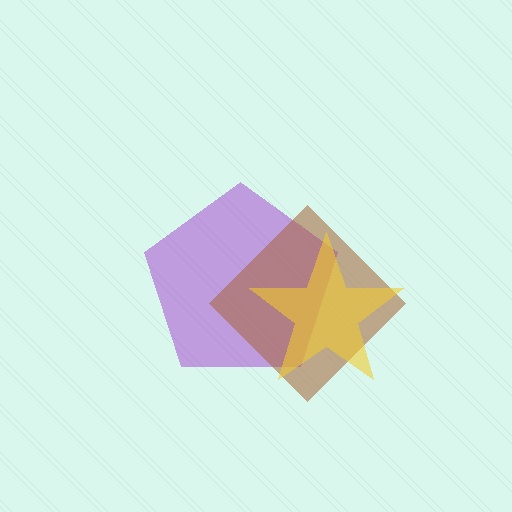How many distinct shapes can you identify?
There are 3 distinct shapes: a purple pentagon, a brown diamond, a yellow star.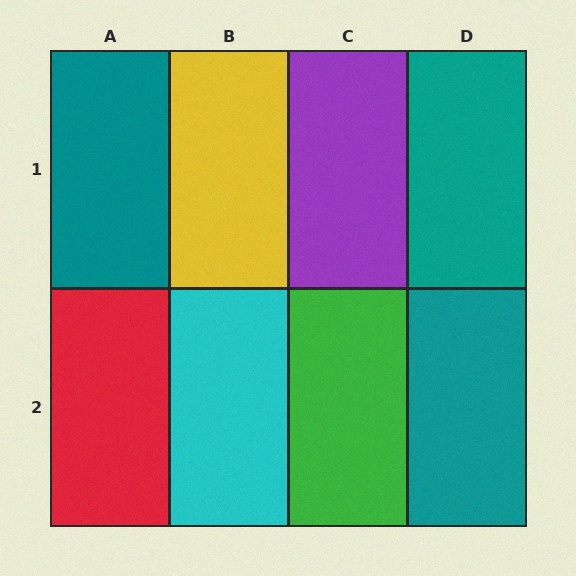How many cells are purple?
1 cell is purple.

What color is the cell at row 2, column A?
Red.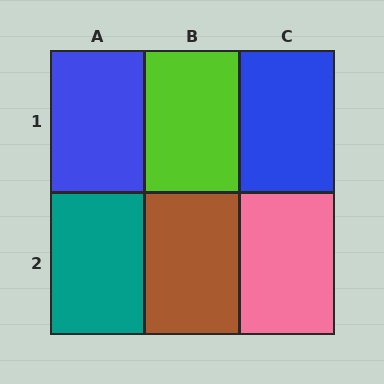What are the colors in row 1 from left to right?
Blue, lime, blue.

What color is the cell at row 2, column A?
Teal.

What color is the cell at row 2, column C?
Pink.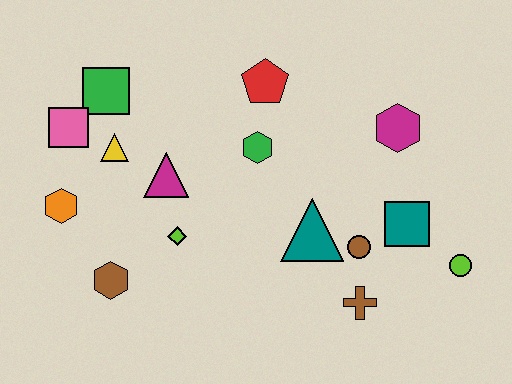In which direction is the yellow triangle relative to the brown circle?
The yellow triangle is to the left of the brown circle.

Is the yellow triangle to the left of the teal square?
Yes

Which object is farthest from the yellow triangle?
The lime circle is farthest from the yellow triangle.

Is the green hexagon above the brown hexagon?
Yes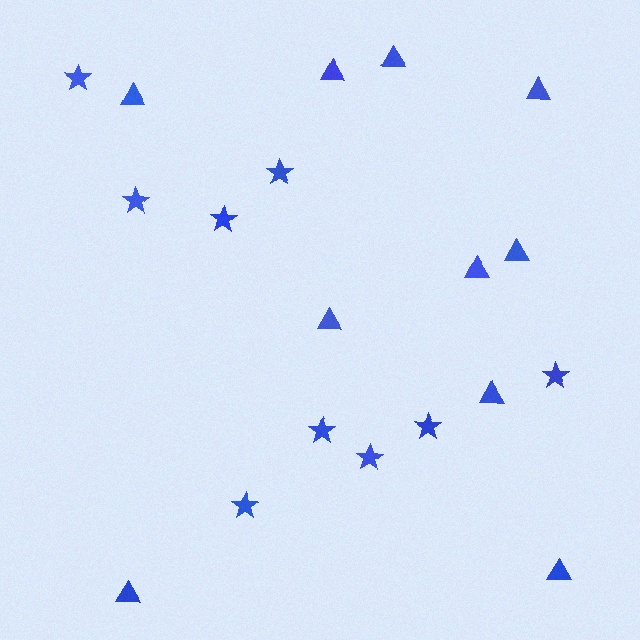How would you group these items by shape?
There are 2 groups: one group of triangles (10) and one group of stars (9).